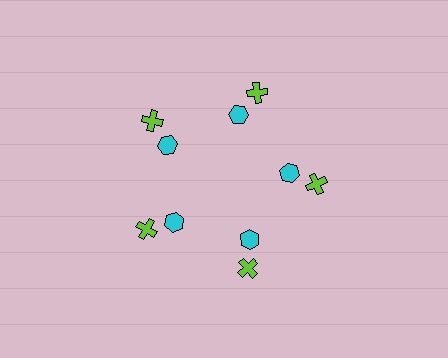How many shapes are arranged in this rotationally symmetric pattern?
There are 10 shapes, arranged in 5 groups of 2.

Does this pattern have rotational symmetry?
Yes, this pattern has 5-fold rotational symmetry. It looks the same after rotating 72 degrees around the center.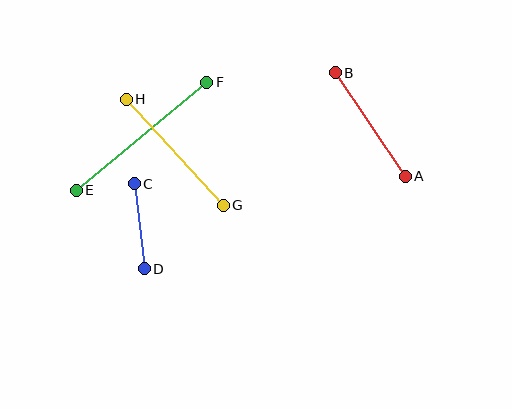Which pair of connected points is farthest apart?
Points E and F are farthest apart.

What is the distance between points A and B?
The distance is approximately 124 pixels.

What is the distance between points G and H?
The distance is approximately 143 pixels.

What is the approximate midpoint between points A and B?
The midpoint is at approximately (370, 125) pixels.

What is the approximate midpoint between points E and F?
The midpoint is at approximately (141, 136) pixels.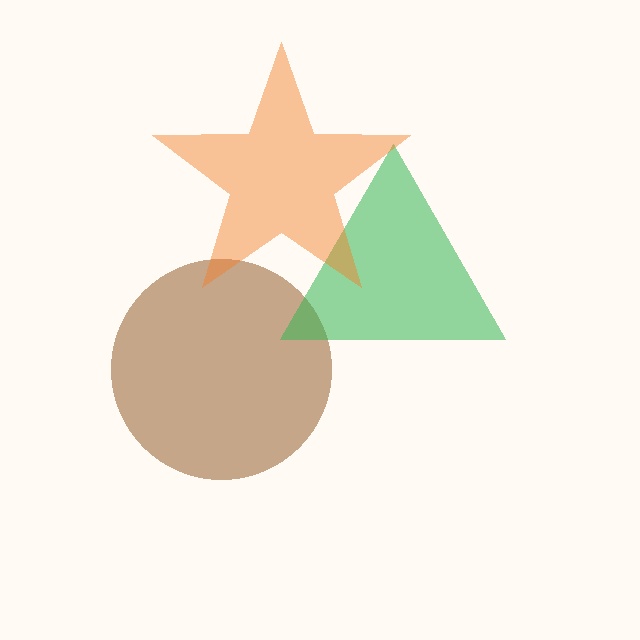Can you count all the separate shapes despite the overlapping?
Yes, there are 3 separate shapes.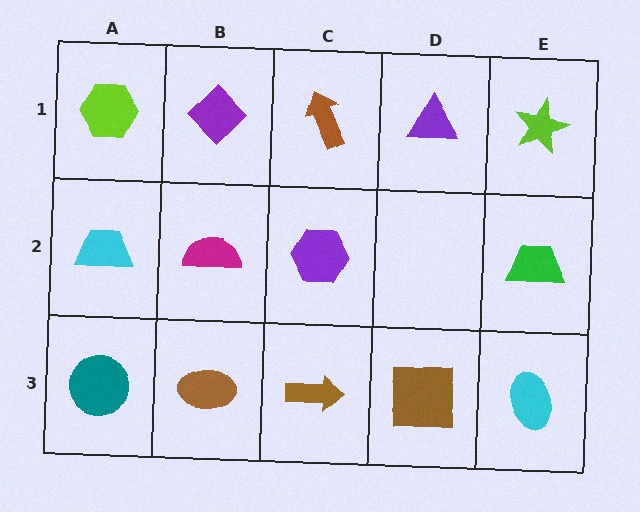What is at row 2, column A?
A cyan trapezoid.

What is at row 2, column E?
A green trapezoid.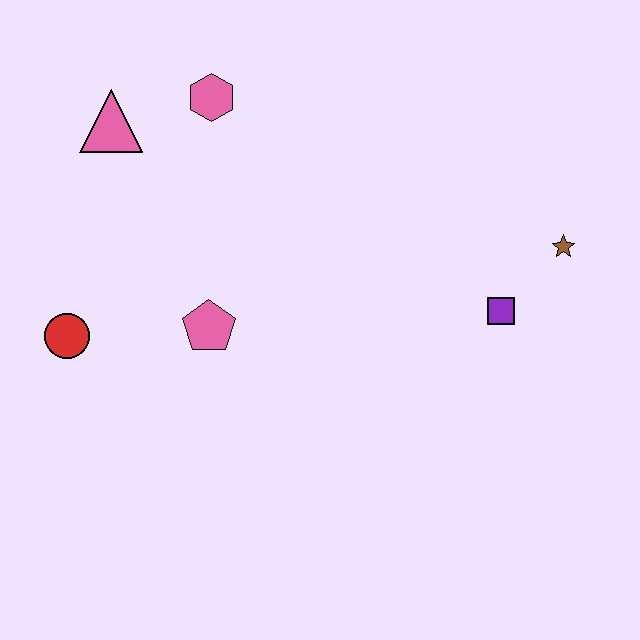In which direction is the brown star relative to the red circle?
The brown star is to the right of the red circle.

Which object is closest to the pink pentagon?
The red circle is closest to the pink pentagon.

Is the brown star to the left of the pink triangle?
No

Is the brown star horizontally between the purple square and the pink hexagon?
No